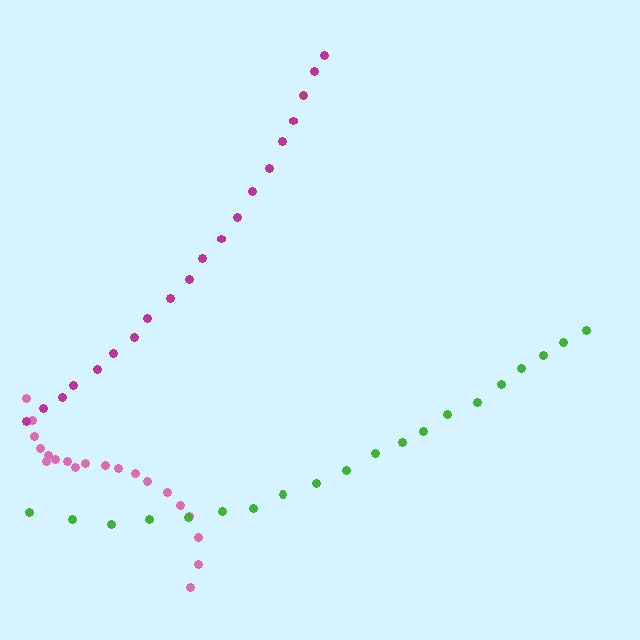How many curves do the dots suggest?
There are 3 distinct paths.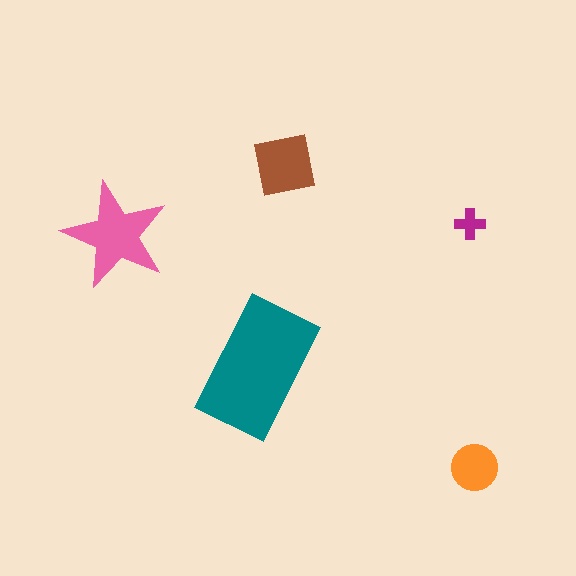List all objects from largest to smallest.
The teal rectangle, the pink star, the brown square, the orange circle, the magenta cross.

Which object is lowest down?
The orange circle is bottommost.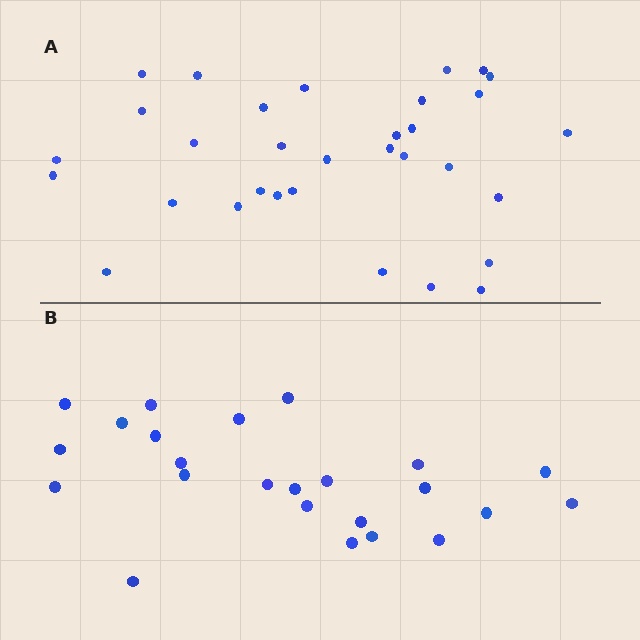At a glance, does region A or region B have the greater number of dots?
Region A (the top region) has more dots.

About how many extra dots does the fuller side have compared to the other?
Region A has roughly 8 or so more dots than region B.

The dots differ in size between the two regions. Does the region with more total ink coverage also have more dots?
No. Region B has more total ink coverage because its dots are larger, but region A actually contains more individual dots. Total area can be misleading — the number of items is what matters here.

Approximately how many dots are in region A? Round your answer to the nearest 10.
About 30 dots. (The exact count is 32, which rounds to 30.)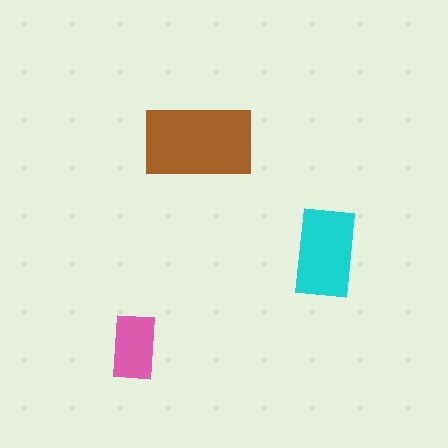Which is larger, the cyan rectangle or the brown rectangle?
The brown one.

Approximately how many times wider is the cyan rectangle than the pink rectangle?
About 1.5 times wider.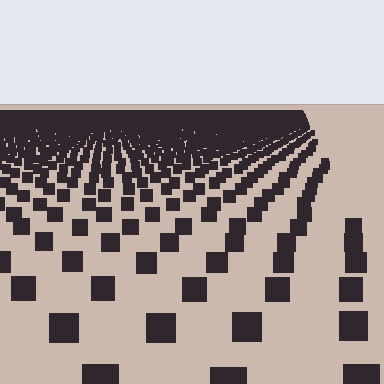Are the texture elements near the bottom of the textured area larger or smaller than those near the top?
Larger. Near the bottom, elements are closer to the viewer and appear at a bigger on-screen size.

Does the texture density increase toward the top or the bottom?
Density increases toward the top.